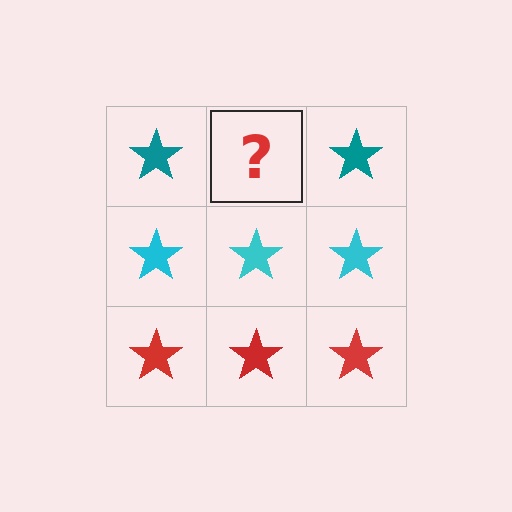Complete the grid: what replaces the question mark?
The question mark should be replaced with a teal star.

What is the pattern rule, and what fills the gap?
The rule is that each row has a consistent color. The gap should be filled with a teal star.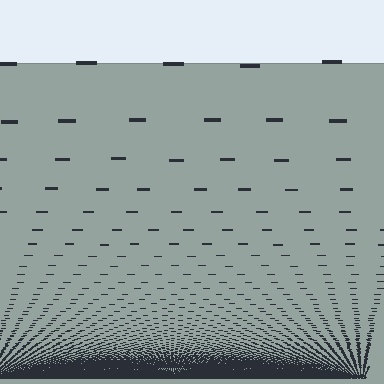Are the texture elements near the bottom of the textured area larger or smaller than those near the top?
Smaller. The gradient is inverted — elements near the bottom are smaller and denser.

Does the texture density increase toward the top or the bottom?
Density increases toward the bottom.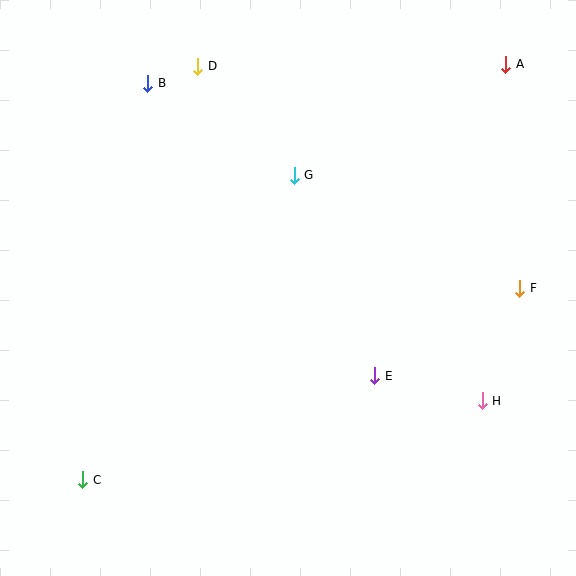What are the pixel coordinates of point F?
Point F is at (520, 288).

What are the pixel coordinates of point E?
Point E is at (375, 376).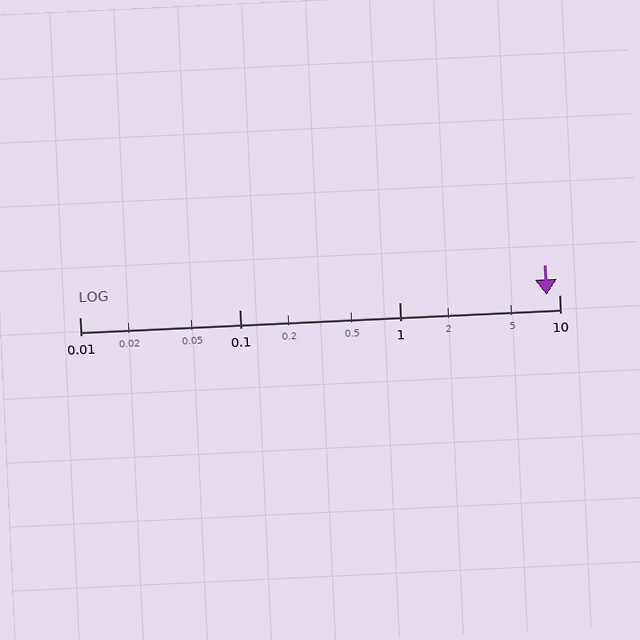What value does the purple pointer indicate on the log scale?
The pointer indicates approximately 8.3.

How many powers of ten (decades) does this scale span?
The scale spans 3 decades, from 0.01 to 10.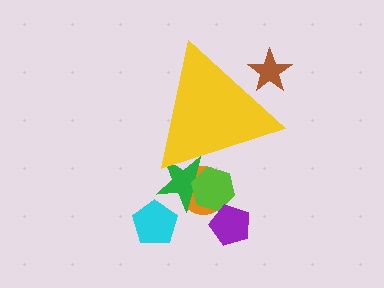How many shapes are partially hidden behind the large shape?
4 shapes are partially hidden.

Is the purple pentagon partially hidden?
No, the purple pentagon is fully visible.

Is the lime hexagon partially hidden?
Yes, the lime hexagon is partially hidden behind the yellow triangle.